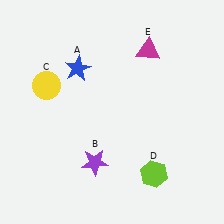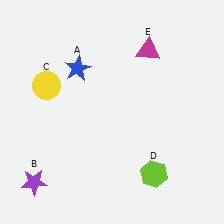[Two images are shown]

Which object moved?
The purple star (B) moved left.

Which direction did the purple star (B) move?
The purple star (B) moved left.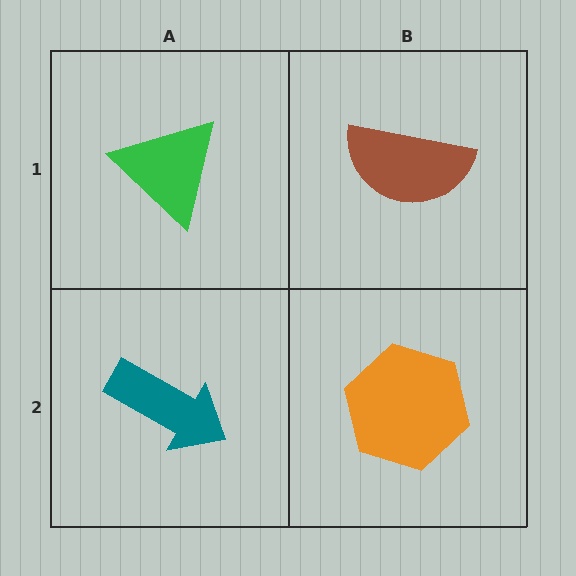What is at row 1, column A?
A green triangle.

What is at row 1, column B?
A brown semicircle.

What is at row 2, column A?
A teal arrow.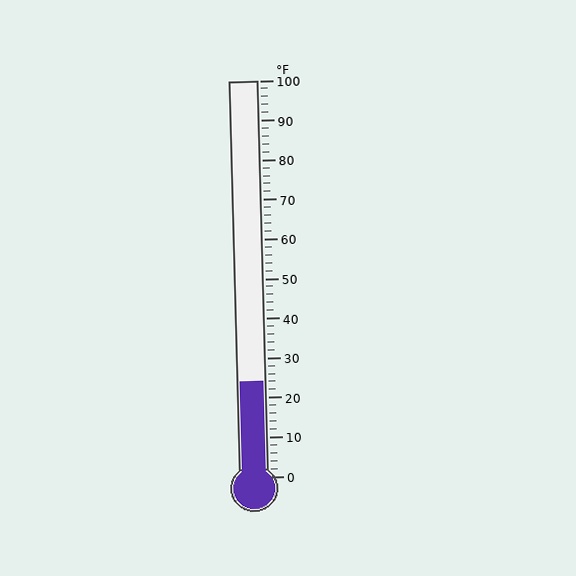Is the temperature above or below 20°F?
The temperature is above 20°F.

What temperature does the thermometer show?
The thermometer shows approximately 24°F.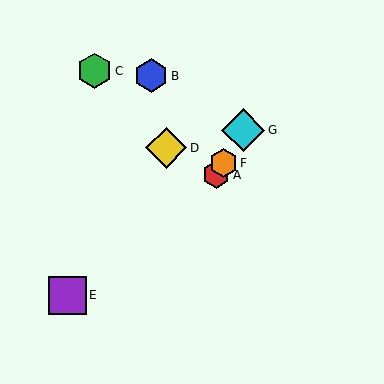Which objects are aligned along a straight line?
Objects A, F, G are aligned along a straight line.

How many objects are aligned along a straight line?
3 objects (A, F, G) are aligned along a straight line.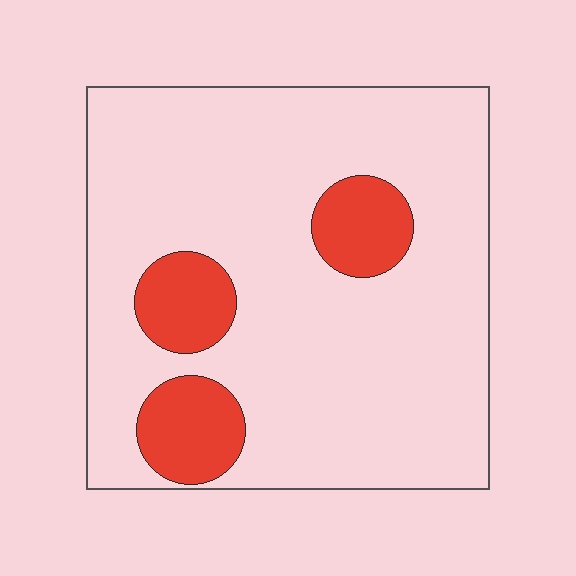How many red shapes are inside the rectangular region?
3.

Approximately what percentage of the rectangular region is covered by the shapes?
Approximately 15%.